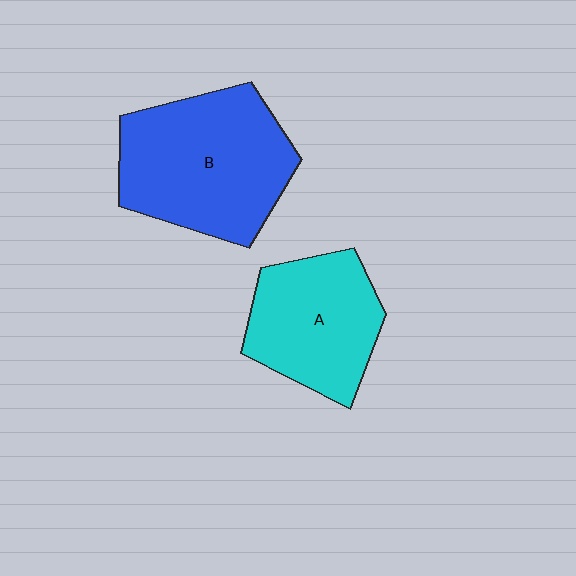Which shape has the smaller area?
Shape A (cyan).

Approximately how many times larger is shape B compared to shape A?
Approximately 1.4 times.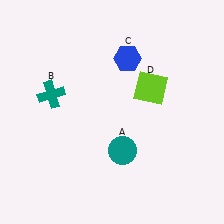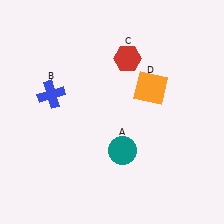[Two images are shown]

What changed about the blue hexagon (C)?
In Image 1, C is blue. In Image 2, it changed to red.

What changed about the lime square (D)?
In Image 1, D is lime. In Image 2, it changed to orange.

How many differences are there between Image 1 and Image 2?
There are 3 differences between the two images.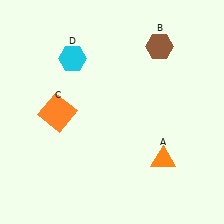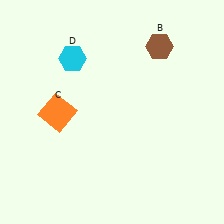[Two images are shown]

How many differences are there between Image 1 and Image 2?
There is 1 difference between the two images.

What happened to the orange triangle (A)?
The orange triangle (A) was removed in Image 2. It was in the bottom-right area of Image 1.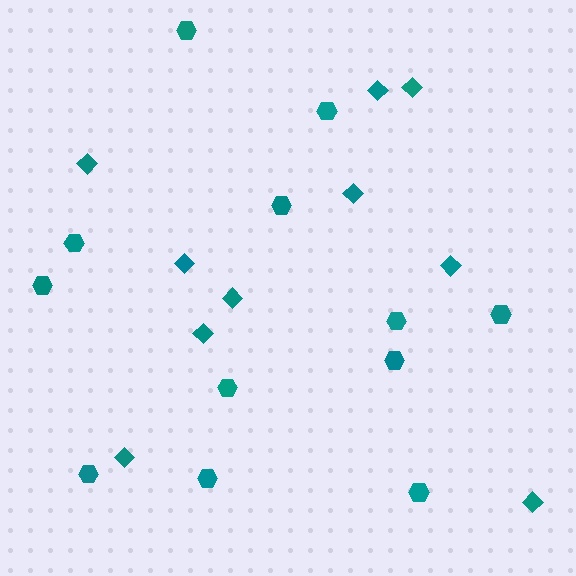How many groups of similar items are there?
There are 2 groups: one group of hexagons (12) and one group of diamonds (10).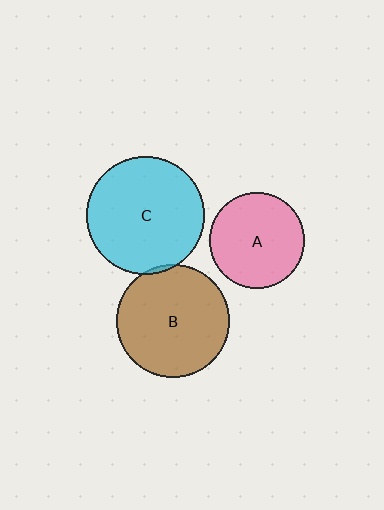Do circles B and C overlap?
Yes.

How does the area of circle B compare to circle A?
Approximately 1.4 times.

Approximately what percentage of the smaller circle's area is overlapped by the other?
Approximately 5%.